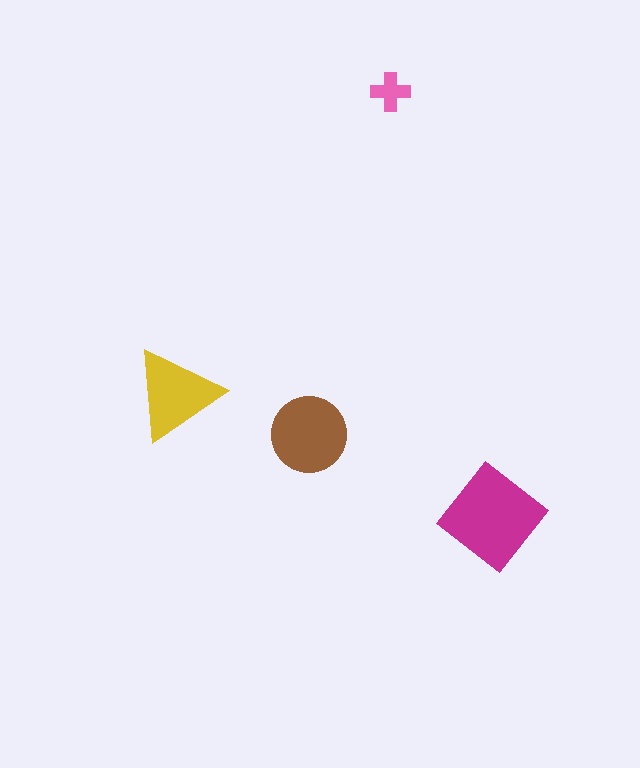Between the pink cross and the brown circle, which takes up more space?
The brown circle.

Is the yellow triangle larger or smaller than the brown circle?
Smaller.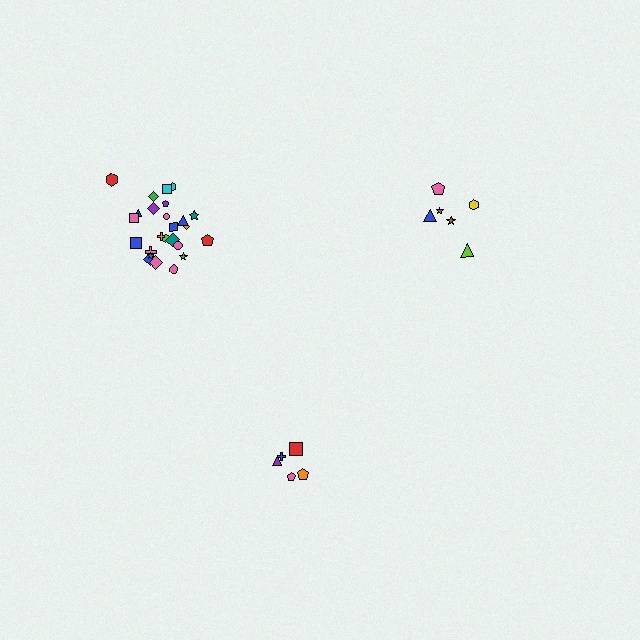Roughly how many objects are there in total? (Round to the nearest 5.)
Roughly 35 objects in total.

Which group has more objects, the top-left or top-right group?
The top-left group.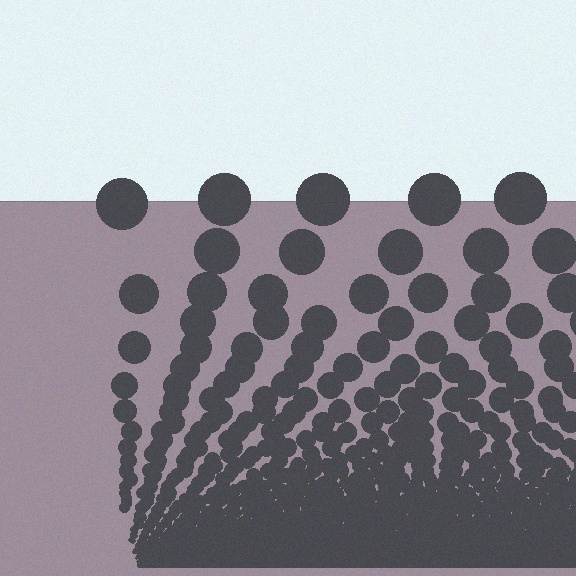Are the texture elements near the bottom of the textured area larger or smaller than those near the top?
Smaller. The gradient is inverted — elements near the bottom are smaller and denser.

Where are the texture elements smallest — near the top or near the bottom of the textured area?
Near the bottom.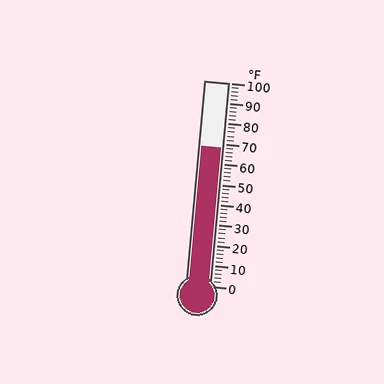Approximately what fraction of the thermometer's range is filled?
The thermometer is filled to approximately 70% of its range.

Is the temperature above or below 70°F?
The temperature is below 70°F.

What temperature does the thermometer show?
The thermometer shows approximately 68°F.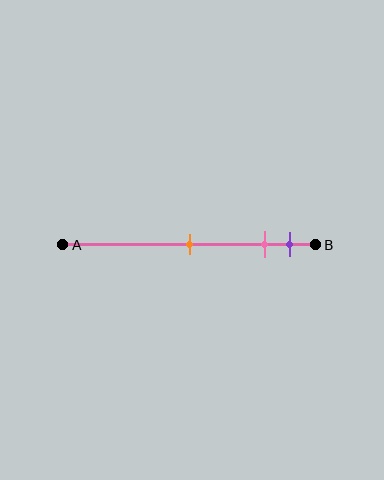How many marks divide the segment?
There are 3 marks dividing the segment.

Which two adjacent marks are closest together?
The pink and purple marks are the closest adjacent pair.